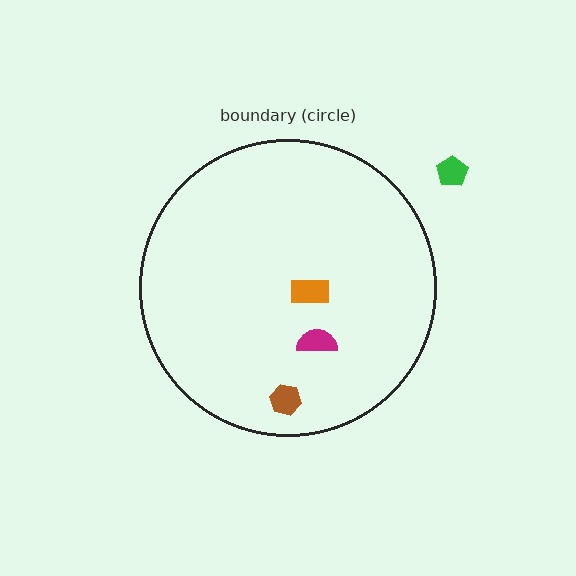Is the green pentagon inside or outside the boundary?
Outside.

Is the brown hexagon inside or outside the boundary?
Inside.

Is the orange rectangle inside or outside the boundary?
Inside.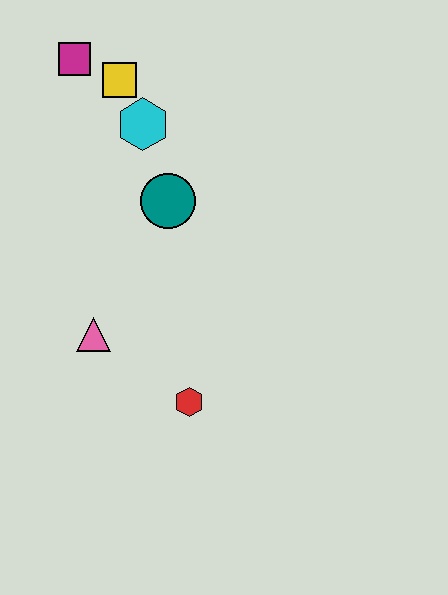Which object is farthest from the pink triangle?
The magenta square is farthest from the pink triangle.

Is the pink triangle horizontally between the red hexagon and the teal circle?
No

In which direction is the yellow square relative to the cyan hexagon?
The yellow square is above the cyan hexagon.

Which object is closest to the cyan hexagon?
The yellow square is closest to the cyan hexagon.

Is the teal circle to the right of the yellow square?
Yes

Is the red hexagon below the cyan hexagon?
Yes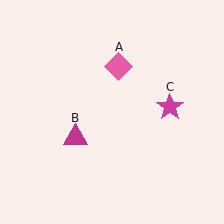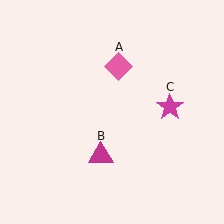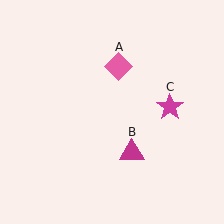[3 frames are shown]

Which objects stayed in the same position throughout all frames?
Pink diamond (object A) and magenta star (object C) remained stationary.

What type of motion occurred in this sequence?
The magenta triangle (object B) rotated counterclockwise around the center of the scene.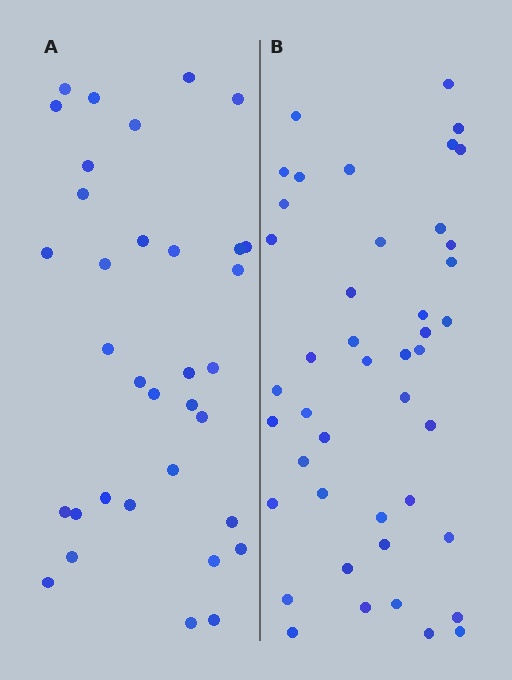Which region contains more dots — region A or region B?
Region B (the right region) has more dots.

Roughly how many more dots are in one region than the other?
Region B has roughly 10 or so more dots than region A.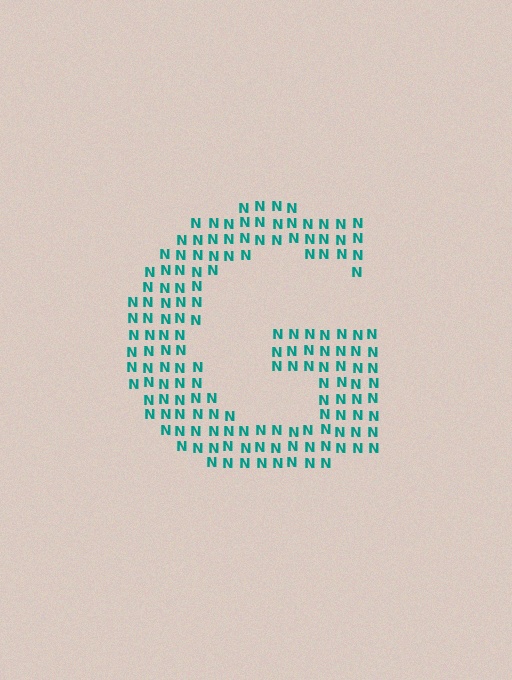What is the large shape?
The large shape is the letter G.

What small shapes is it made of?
It is made of small letter N's.